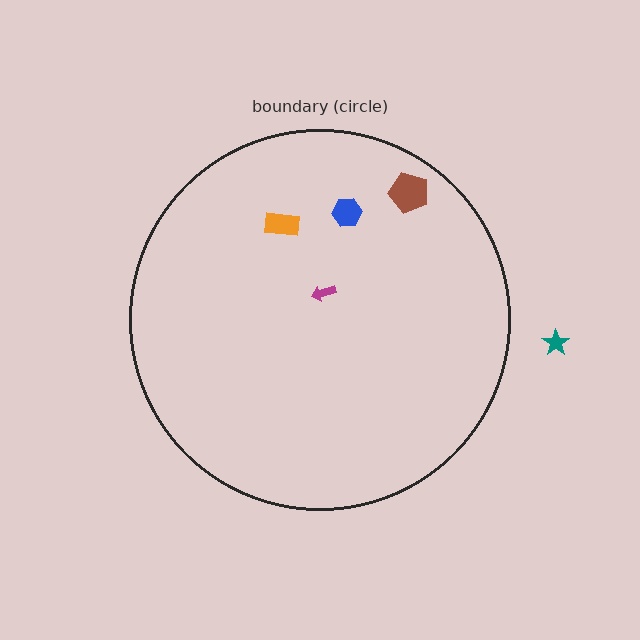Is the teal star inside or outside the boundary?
Outside.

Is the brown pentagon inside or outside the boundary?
Inside.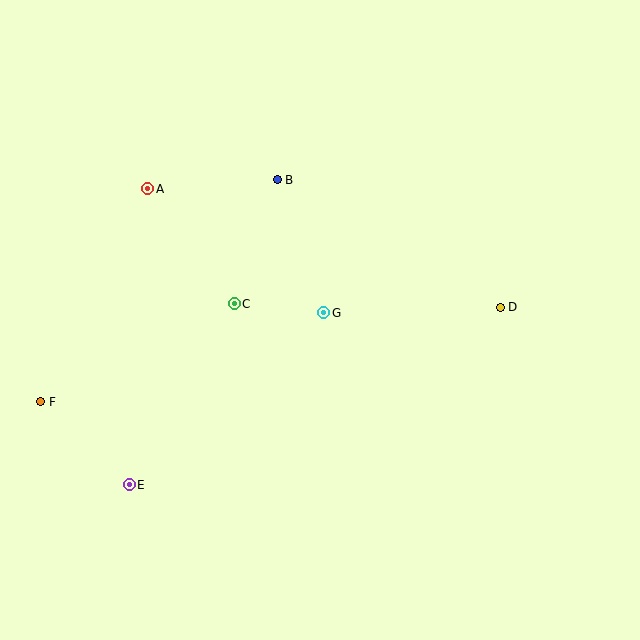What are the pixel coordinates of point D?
Point D is at (500, 307).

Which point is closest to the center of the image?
Point G at (324, 313) is closest to the center.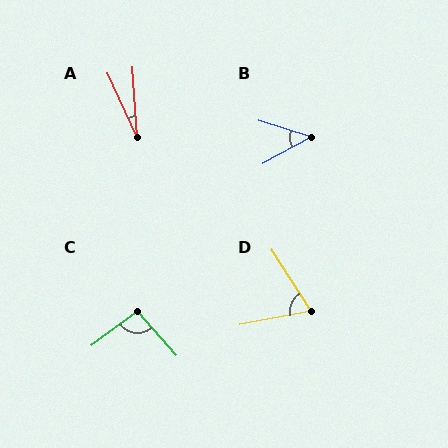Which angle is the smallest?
A, at approximately 21 degrees.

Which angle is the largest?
C, at approximately 94 degrees.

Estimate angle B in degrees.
Approximately 46 degrees.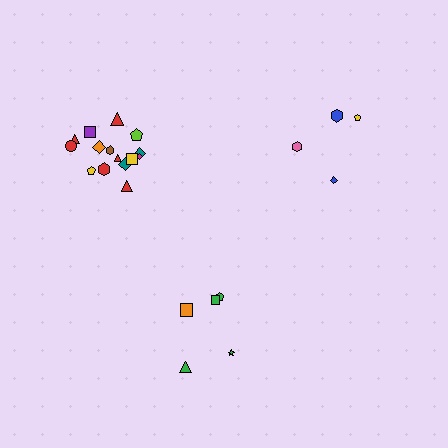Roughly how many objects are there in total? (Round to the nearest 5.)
Roughly 25 objects in total.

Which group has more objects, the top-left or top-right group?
The top-left group.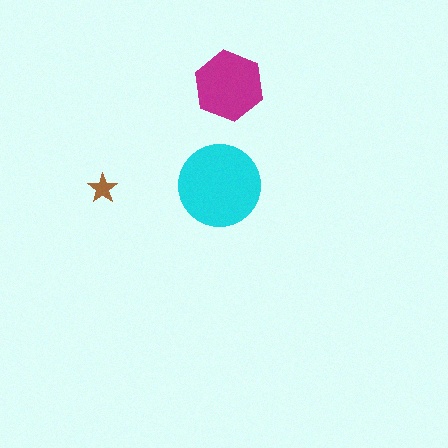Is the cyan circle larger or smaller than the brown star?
Larger.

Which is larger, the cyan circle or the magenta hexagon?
The cyan circle.